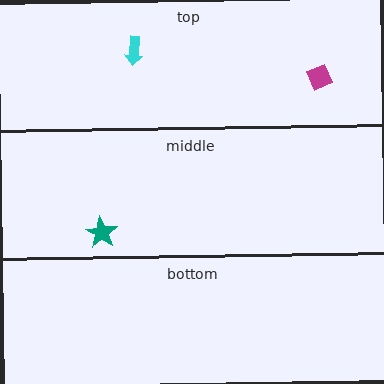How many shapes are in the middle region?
1.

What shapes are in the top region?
The cyan arrow, the magenta diamond.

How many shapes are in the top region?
2.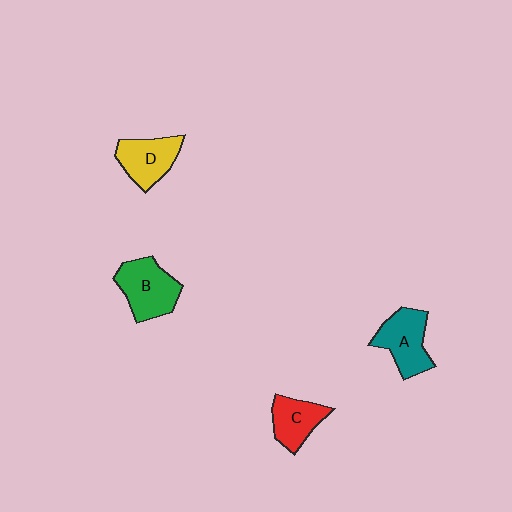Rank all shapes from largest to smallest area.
From largest to smallest: B (green), A (teal), D (yellow), C (red).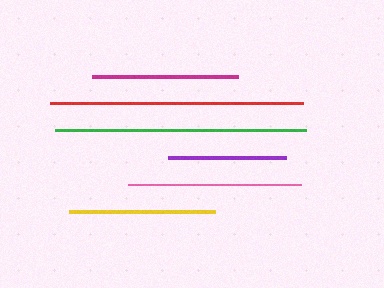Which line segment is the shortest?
The purple line is the shortest at approximately 118 pixels.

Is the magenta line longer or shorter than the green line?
The green line is longer than the magenta line.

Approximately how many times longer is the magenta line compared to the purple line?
The magenta line is approximately 1.2 times the length of the purple line.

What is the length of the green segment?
The green segment is approximately 251 pixels long.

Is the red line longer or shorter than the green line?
The red line is longer than the green line.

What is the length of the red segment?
The red segment is approximately 253 pixels long.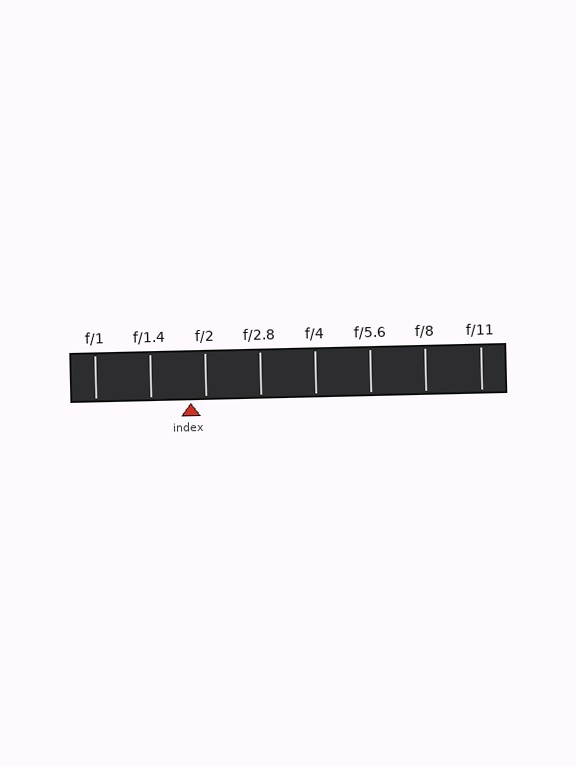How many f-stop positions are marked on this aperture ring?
There are 8 f-stop positions marked.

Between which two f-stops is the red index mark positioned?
The index mark is between f/1.4 and f/2.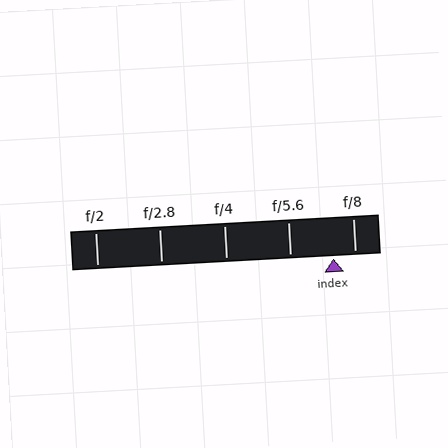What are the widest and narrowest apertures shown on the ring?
The widest aperture shown is f/2 and the narrowest is f/8.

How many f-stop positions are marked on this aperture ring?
There are 5 f-stop positions marked.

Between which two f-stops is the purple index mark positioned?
The index mark is between f/5.6 and f/8.